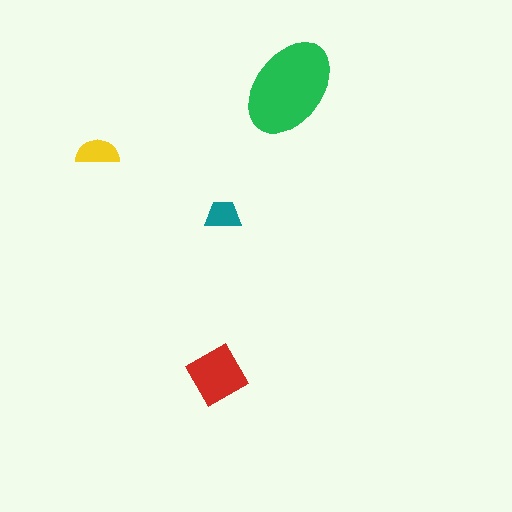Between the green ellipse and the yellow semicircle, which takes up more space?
The green ellipse.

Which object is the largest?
The green ellipse.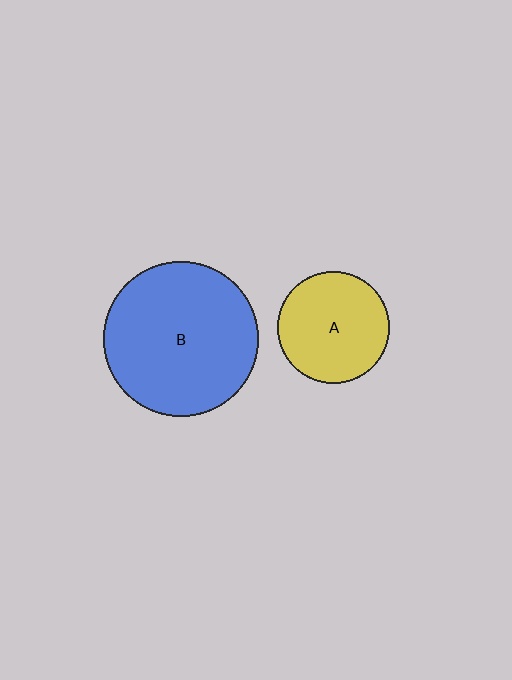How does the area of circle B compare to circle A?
Approximately 1.9 times.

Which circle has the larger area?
Circle B (blue).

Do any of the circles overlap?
No, none of the circles overlap.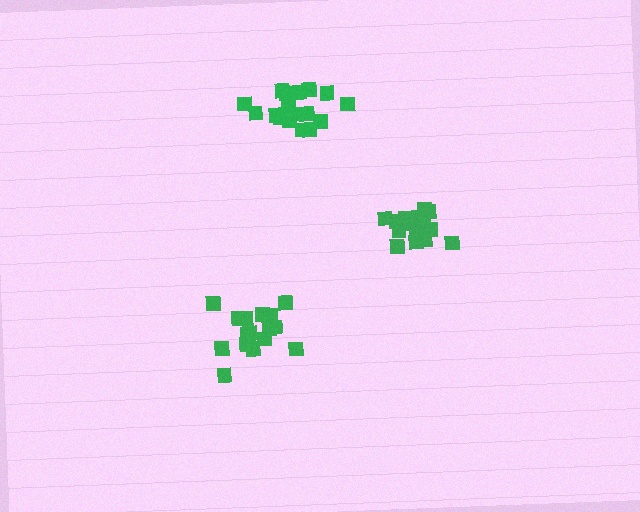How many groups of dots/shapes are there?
There are 3 groups.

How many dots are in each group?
Group 1: 19 dots, Group 2: 17 dots, Group 3: 15 dots (51 total).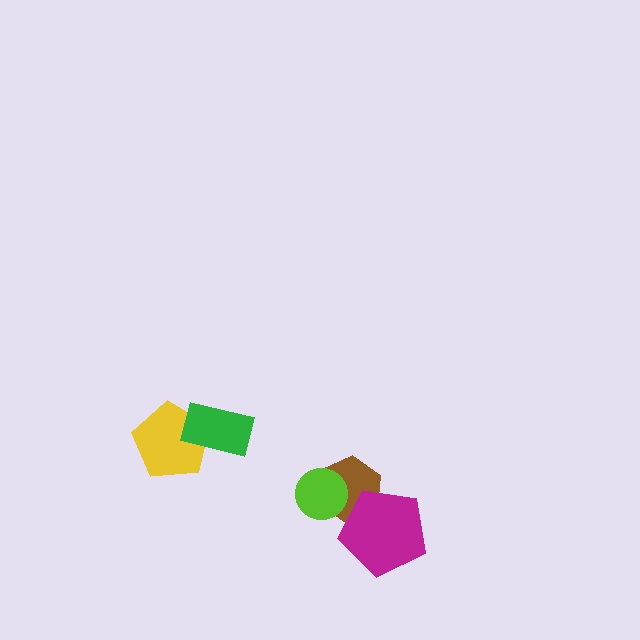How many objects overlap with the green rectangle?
1 object overlaps with the green rectangle.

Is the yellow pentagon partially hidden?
Yes, it is partially covered by another shape.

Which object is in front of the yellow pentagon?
The green rectangle is in front of the yellow pentagon.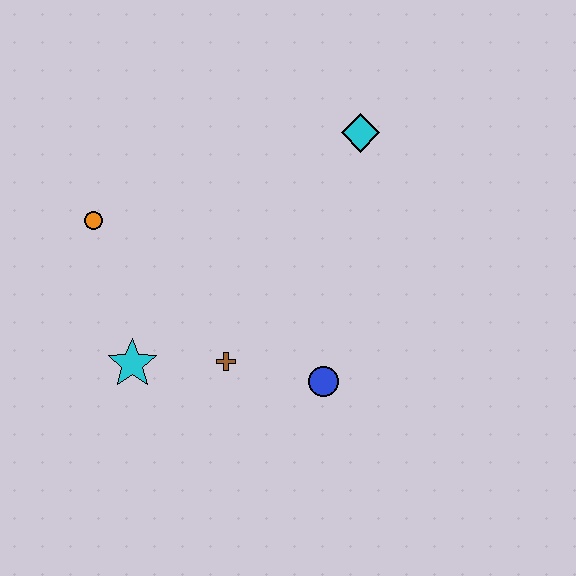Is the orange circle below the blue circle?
No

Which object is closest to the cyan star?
The brown cross is closest to the cyan star.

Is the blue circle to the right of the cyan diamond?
No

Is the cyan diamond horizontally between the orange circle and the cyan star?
No